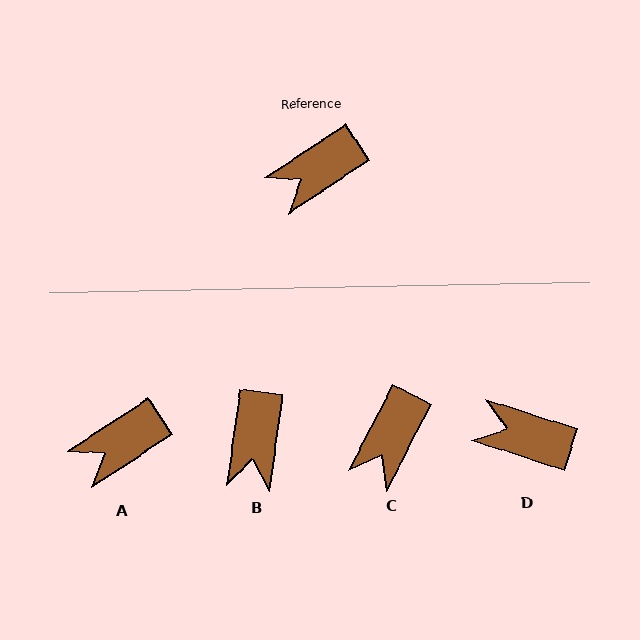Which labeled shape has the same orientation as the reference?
A.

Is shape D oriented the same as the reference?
No, it is off by about 51 degrees.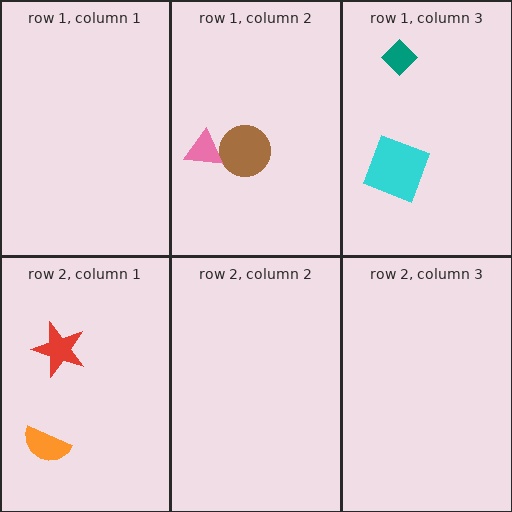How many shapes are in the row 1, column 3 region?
2.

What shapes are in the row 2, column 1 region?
The orange semicircle, the red star.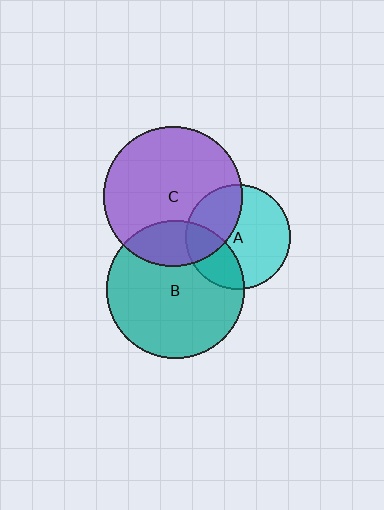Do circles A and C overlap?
Yes.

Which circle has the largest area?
Circle C (purple).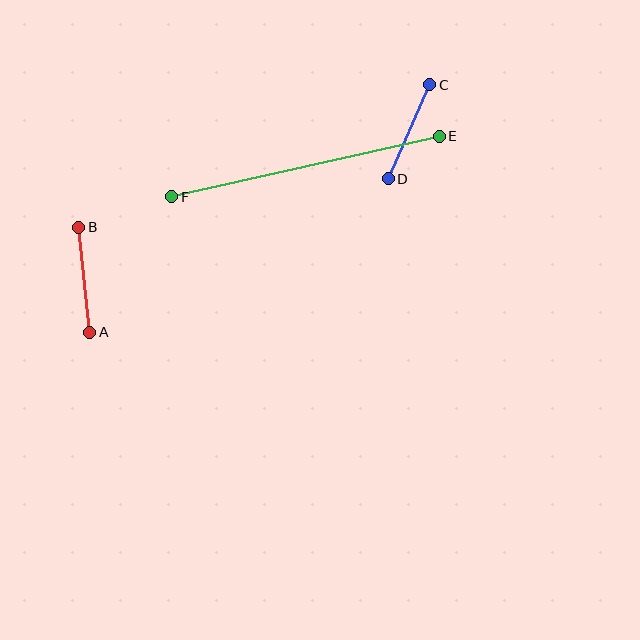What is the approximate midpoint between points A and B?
The midpoint is at approximately (84, 280) pixels.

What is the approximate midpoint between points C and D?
The midpoint is at approximately (409, 132) pixels.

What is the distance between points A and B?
The distance is approximately 106 pixels.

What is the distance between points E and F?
The distance is approximately 274 pixels.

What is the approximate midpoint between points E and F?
The midpoint is at approximately (305, 166) pixels.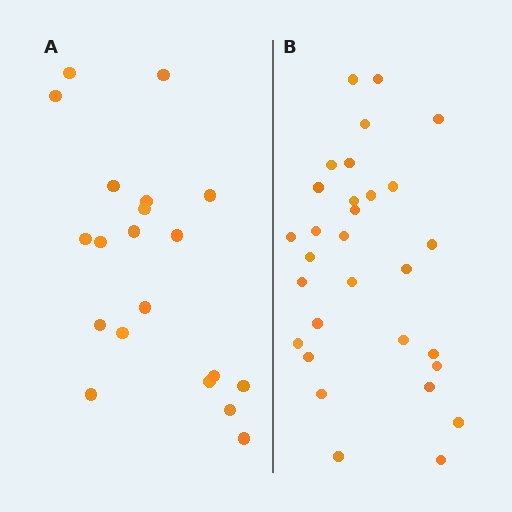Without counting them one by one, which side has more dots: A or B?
Region B (the right region) has more dots.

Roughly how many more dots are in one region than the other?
Region B has roughly 10 or so more dots than region A.